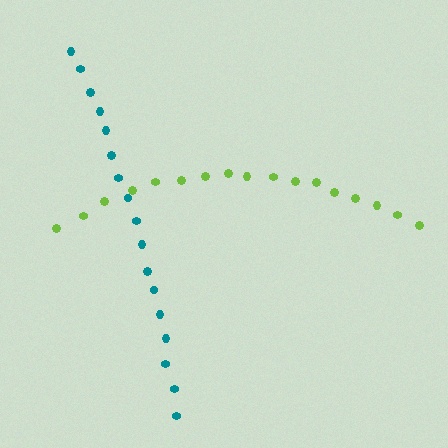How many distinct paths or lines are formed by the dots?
There are 2 distinct paths.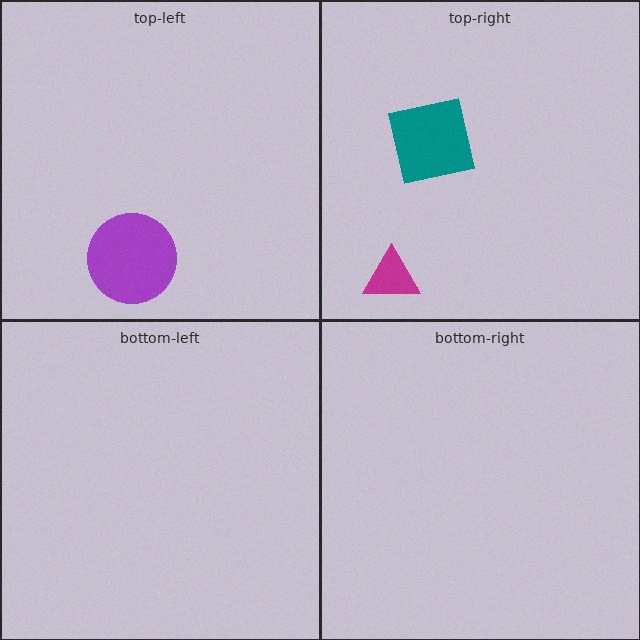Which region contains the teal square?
The top-right region.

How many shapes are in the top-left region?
1.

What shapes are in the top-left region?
The purple circle.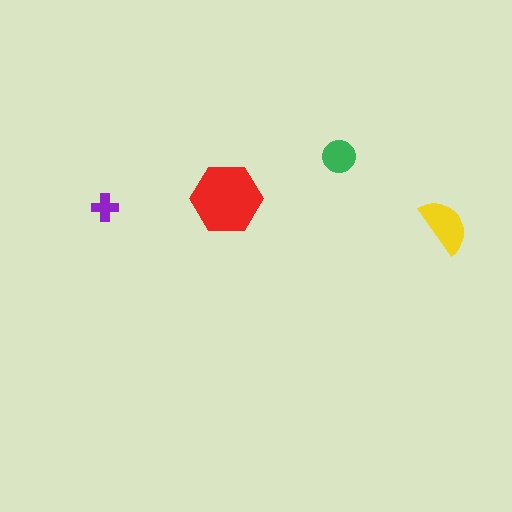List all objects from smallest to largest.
The purple cross, the green circle, the yellow semicircle, the red hexagon.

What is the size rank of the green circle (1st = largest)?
3rd.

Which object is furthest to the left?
The purple cross is leftmost.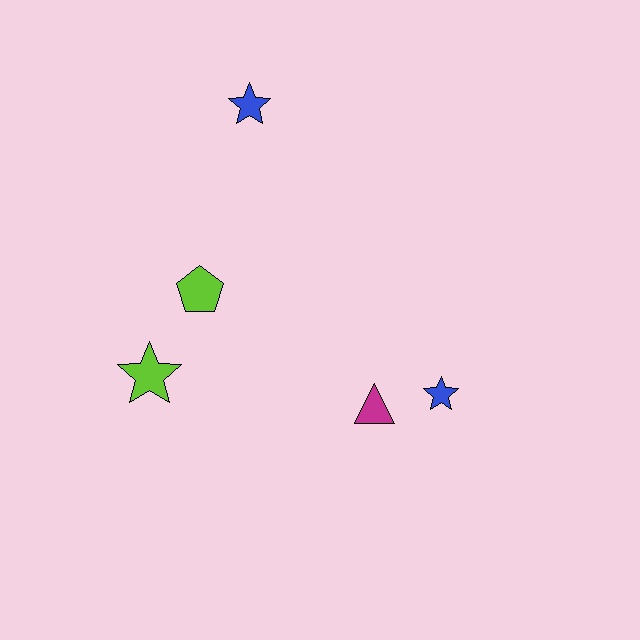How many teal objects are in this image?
There are no teal objects.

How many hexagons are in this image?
There are no hexagons.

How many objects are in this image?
There are 5 objects.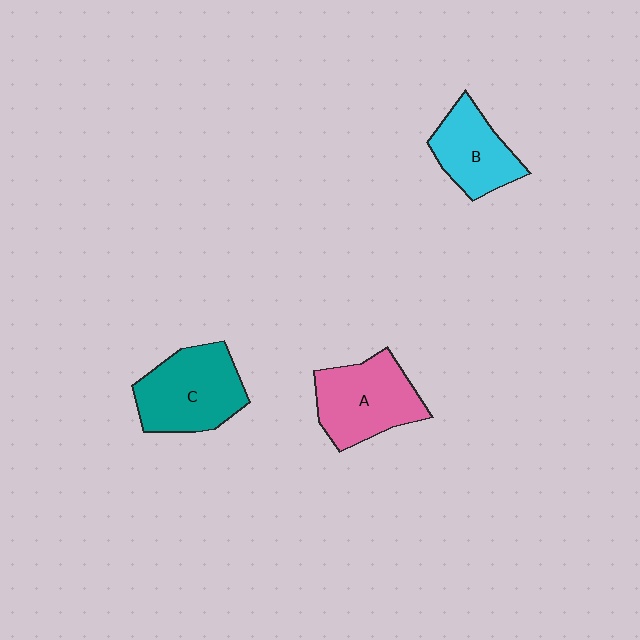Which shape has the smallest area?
Shape B (cyan).